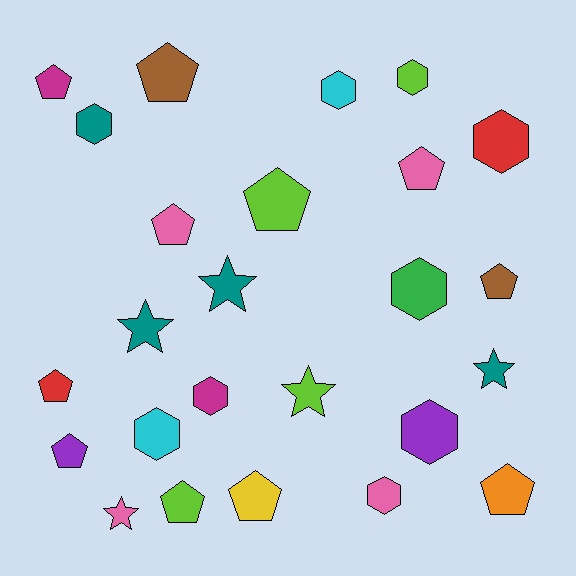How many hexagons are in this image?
There are 9 hexagons.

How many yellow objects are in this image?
There is 1 yellow object.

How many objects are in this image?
There are 25 objects.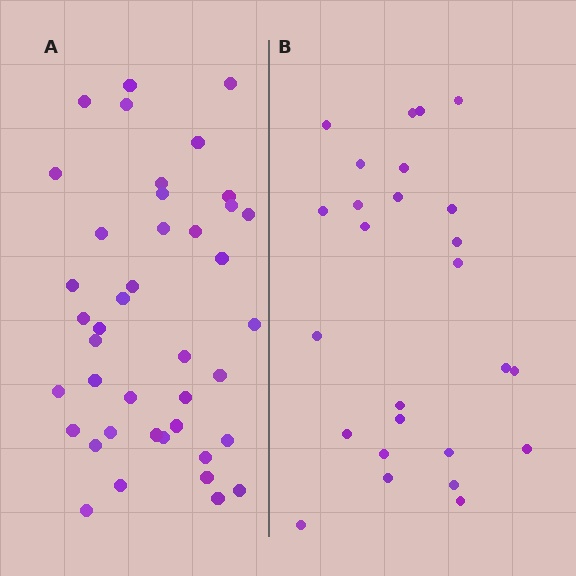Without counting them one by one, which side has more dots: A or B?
Region A (the left region) has more dots.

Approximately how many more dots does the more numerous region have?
Region A has approximately 15 more dots than region B.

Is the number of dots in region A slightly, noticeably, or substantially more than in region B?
Region A has substantially more. The ratio is roughly 1.6 to 1.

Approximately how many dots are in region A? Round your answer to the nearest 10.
About 40 dots. (The exact count is 41, which rounds to 40.)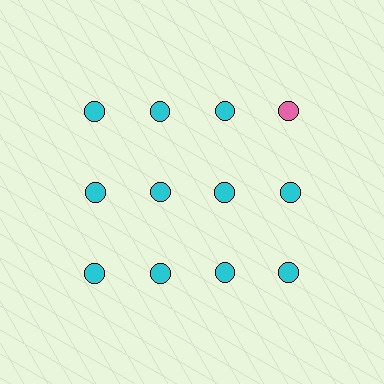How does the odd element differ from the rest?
It has a different color: pink instead of cyan.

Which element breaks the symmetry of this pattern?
The pink circle in the top row, second from right column breaks the symmetry. All other shapes are cyan circles.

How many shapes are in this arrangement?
There are 12 shapes arranged in a grid pattern.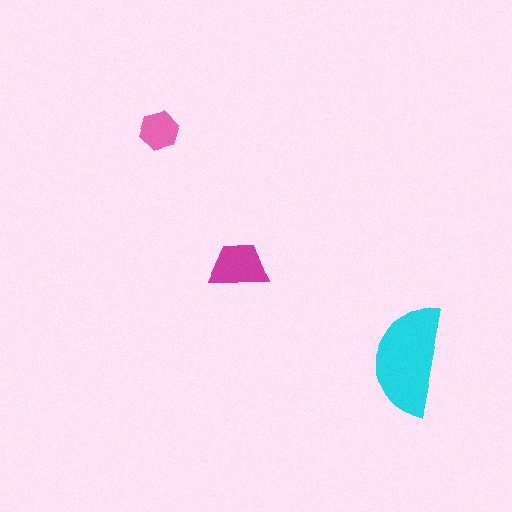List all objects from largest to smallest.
The cyan semicircle, the magenta trapezoid, the pink hexagon.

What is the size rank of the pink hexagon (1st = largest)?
3rd.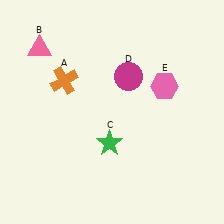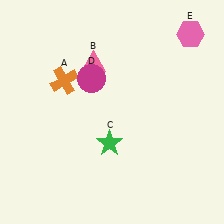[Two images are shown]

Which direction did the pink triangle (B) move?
The pink triangle (B) moved right.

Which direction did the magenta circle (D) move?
The magenta circle (D) moved left.